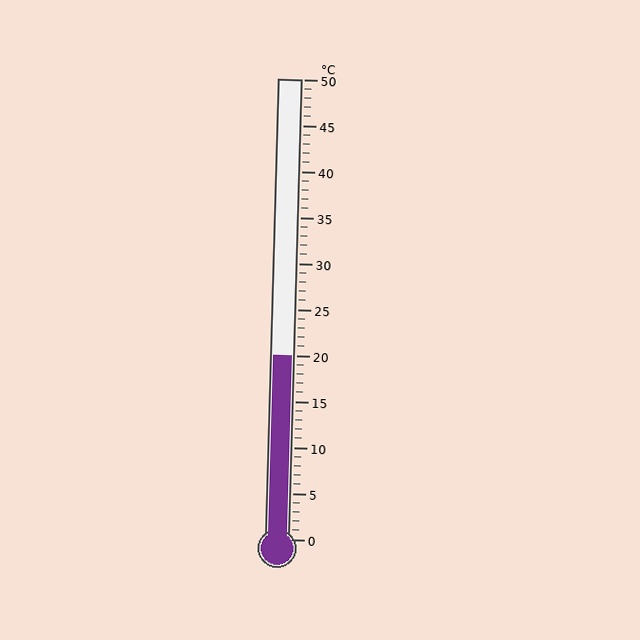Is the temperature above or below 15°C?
The temperature is above 15°C.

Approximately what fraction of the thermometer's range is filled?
The thermometer is filled to approximately 40% of its range.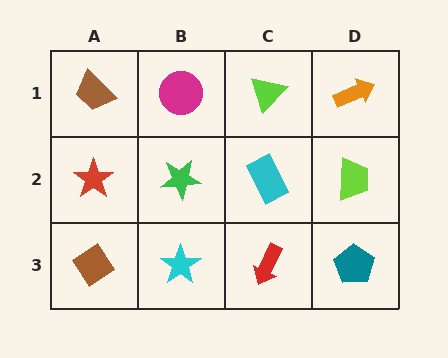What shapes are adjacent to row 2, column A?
A brown trapezoid (row 1, column A), a brown diamond (row 3, column A), a green star (row 2, column B).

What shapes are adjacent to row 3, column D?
A lime trapezoid (row 2, column D), a red arrow (row 3, column C).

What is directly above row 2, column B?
A magenta circle.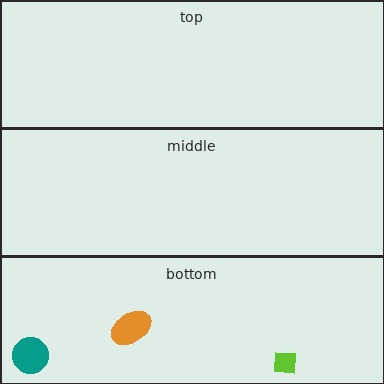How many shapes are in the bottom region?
3.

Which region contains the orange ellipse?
The bottom region.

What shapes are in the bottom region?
The lime square, the orange ellipse, the teal circle.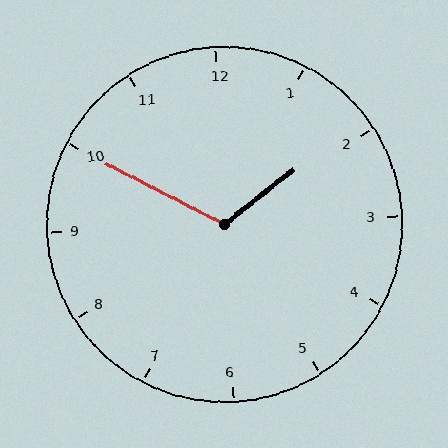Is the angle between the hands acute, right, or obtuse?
It is obtuse.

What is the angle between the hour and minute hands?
Approximately 115 degrees.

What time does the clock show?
1:50.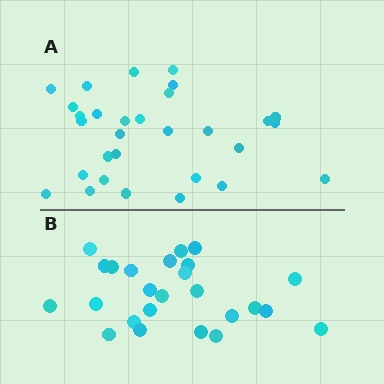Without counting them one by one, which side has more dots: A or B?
Region A (the top region) has more dots.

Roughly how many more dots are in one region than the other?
Region A has about 5 more dots than region B.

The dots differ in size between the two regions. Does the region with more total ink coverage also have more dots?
No. Region B has more total ink coverage because its dots are larger, but region A actually contains more individual dots. Total area can be misleading — the number of items is what matters here.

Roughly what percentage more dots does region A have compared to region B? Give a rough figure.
About 20% more.